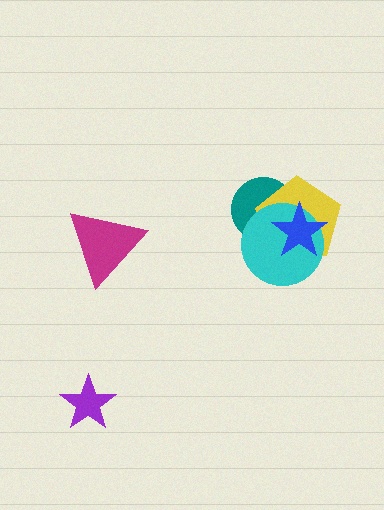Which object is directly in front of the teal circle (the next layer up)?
The yellow pentagon is directly in front of the teal circle.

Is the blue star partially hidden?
No, no other shape covers it.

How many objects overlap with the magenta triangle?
0 objects overlap with the magenta triangle.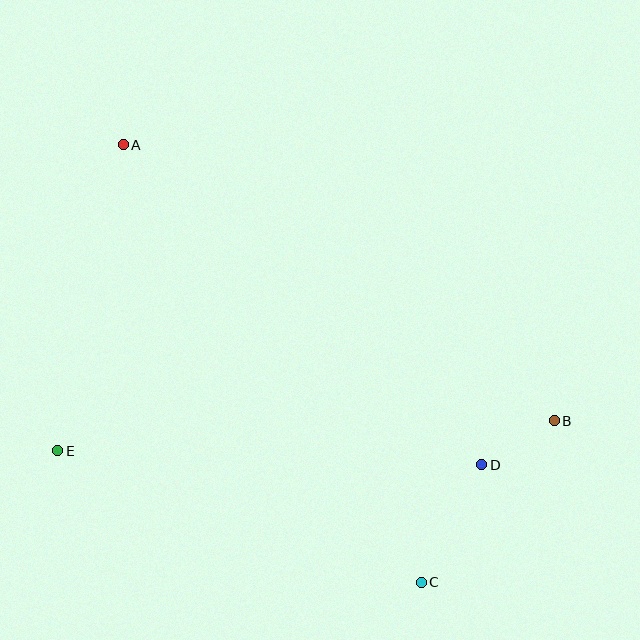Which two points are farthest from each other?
Points A and C are farthest from each other.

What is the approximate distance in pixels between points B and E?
The distance between B and E is approximately 497 pixels.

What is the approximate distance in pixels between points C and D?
The distance between C and D is approximately 132 pixels.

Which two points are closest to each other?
Points B and D are closest to each other.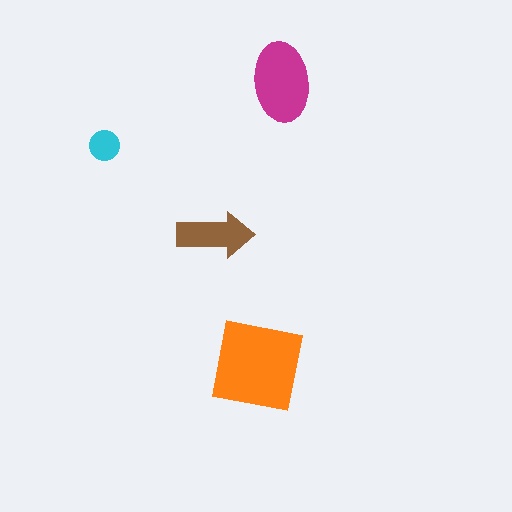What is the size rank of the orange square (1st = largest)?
1st.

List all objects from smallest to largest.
The cyan circle, the brown arrow, the magenta ellipse, the orange square.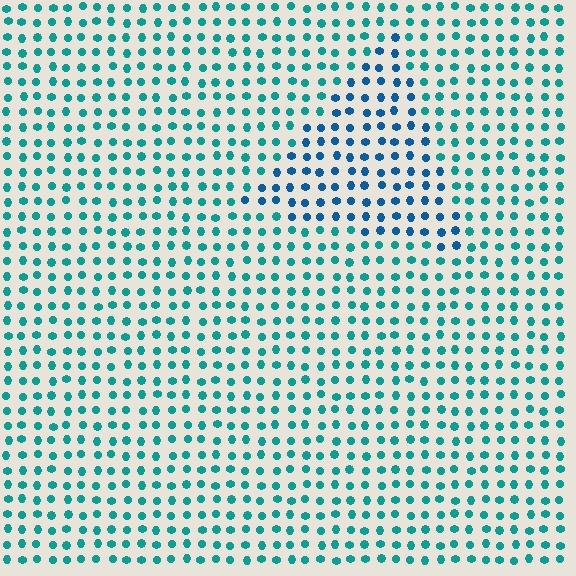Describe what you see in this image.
The image is filled with small teal elements in a uniform arrangement. A triangle-shaped region is visible where the elements are tinted to a slightly different hue, forming a subtle color boundary.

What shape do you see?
I see a triangle.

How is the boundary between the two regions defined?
The boundary is defined purely by a slight shift in hue (about 31 degrees). Spacing, size, and orientation are identical on both sides.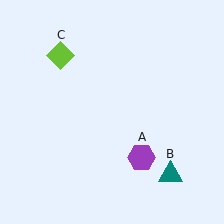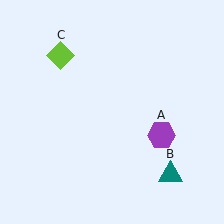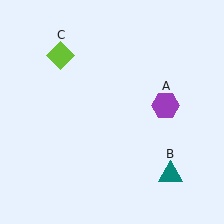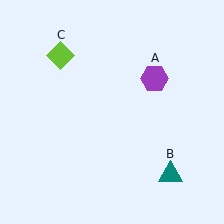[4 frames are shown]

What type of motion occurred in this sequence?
The purple hexagon (object A) rotated counterclockwise around the center of the scene.